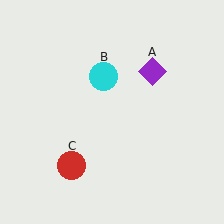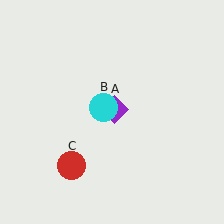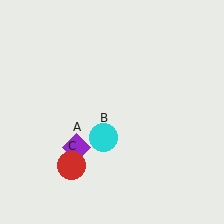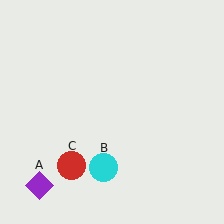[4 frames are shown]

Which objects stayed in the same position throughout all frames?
Red circle (object C) remained stationary.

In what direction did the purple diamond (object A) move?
The purple diamond (object A) moved down and to the left.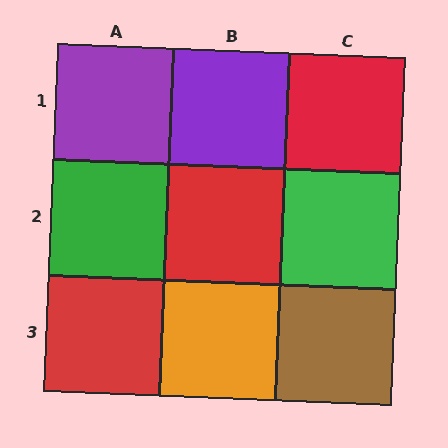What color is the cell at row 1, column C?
Red.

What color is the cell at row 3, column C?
Brown.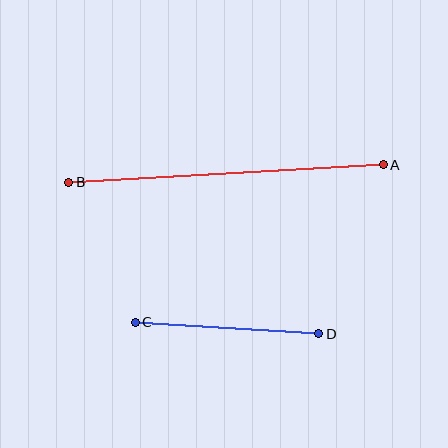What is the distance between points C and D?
The distance is approximately 184 pixels.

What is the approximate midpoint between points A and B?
The midpoint is at approximately (226, 174) pixels.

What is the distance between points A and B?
The distance is approximately 315 pixels.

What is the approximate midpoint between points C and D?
The midpoint is at approximately (227, 328) pixels.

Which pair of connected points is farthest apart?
Points A and B are farthest apart.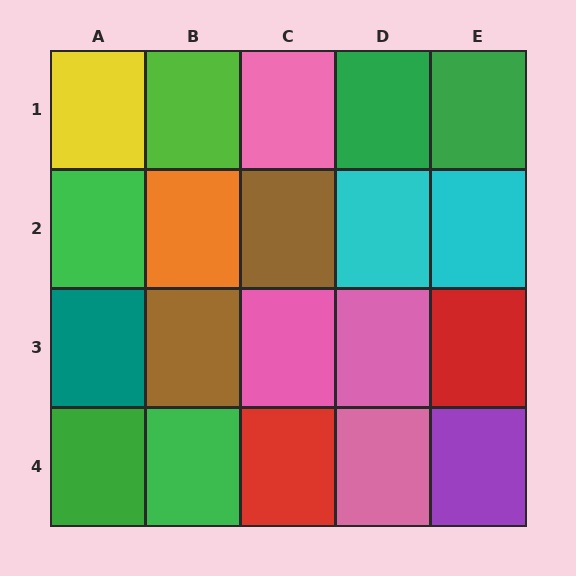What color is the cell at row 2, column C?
Brown.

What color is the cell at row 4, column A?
Green.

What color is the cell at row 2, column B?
Orange.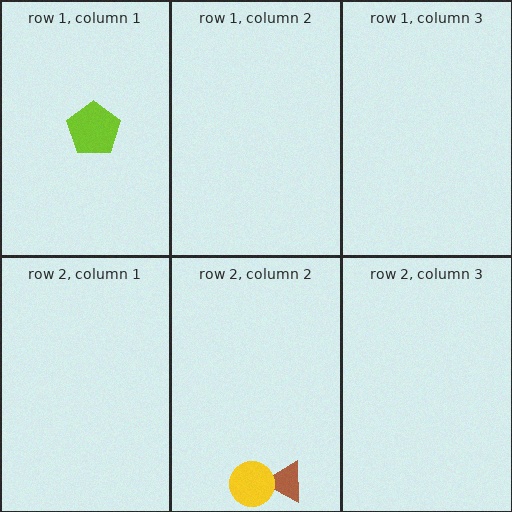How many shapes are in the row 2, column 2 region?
2.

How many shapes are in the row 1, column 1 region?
1.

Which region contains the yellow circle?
The row 2, column 2 region.